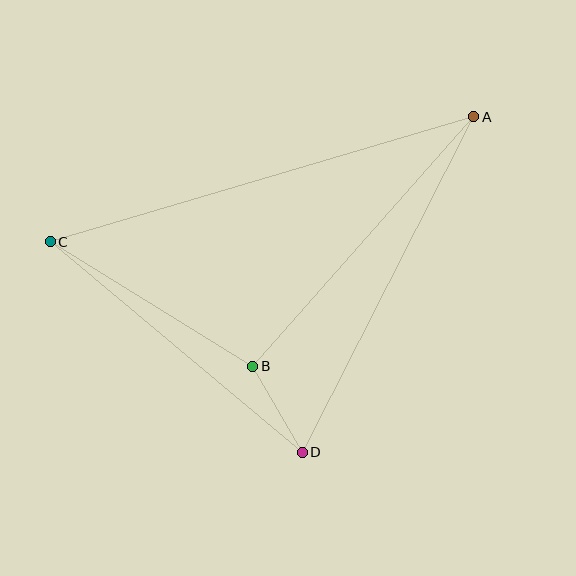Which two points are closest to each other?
Points B and D are closest to each other.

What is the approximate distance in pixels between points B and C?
The distance between B and C is approximately 238 pixels.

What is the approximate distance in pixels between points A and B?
The distance between A and B is approximately 333 pixels.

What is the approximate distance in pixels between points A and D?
The distance between A and D is approximately 377 pixels.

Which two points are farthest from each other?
Points A and C are farthest from each other.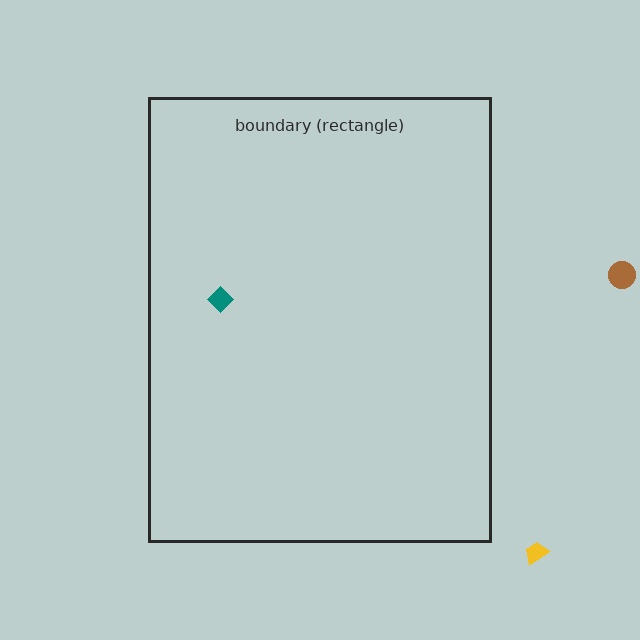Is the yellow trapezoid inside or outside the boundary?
Outside.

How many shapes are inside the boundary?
1 inside, 2 outside.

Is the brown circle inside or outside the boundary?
Outside.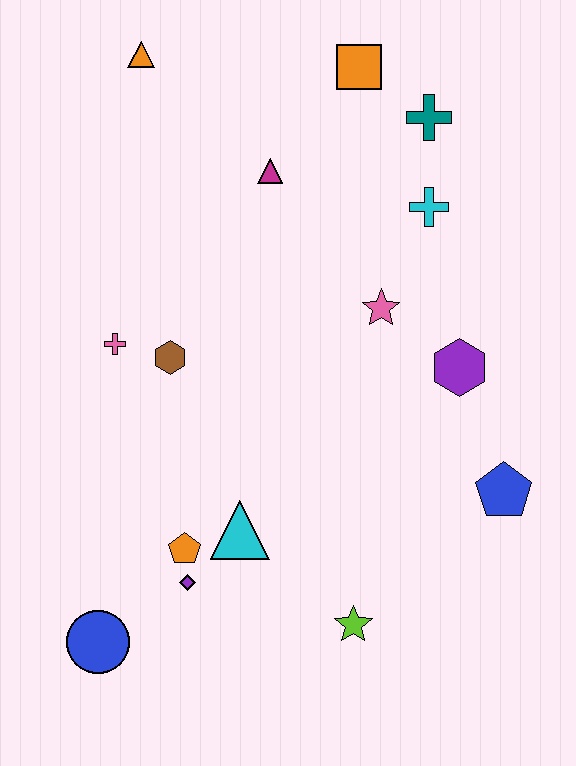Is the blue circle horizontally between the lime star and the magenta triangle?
No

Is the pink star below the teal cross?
Yes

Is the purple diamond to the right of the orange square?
No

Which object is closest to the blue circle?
The purple diamond is closest to the blue circle.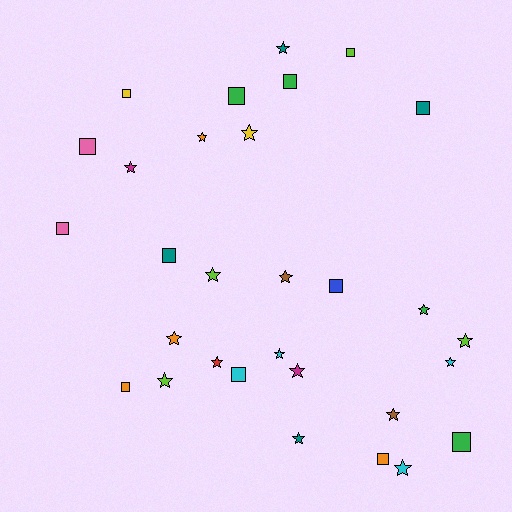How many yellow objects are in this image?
There are 2 yellow objects.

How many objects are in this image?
There are 30 objects.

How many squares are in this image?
There are 13 squares.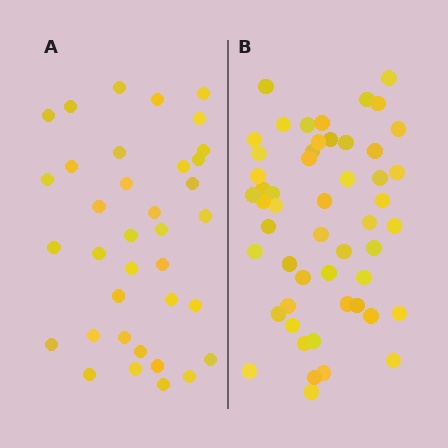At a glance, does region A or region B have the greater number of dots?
Region B (the right region) has more dots.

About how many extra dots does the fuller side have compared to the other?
Region B has approximately 15 more dots than region A.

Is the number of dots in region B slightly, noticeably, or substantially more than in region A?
Region B has noticeably more, but not dramatically so. The ratio is roughly 1.4 to 1.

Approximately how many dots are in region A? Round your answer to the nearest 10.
About 40 dots. (The exact count is 36, which rounds to 40.)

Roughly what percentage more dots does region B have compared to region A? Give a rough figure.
About 45% more.